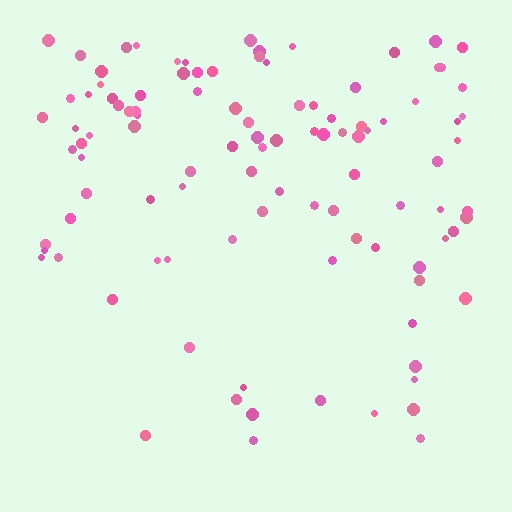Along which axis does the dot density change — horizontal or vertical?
Vertical.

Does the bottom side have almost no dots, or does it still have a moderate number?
Still a moderate number, just noticeably fewer than the top.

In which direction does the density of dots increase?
From bottom to top, with the top side densest.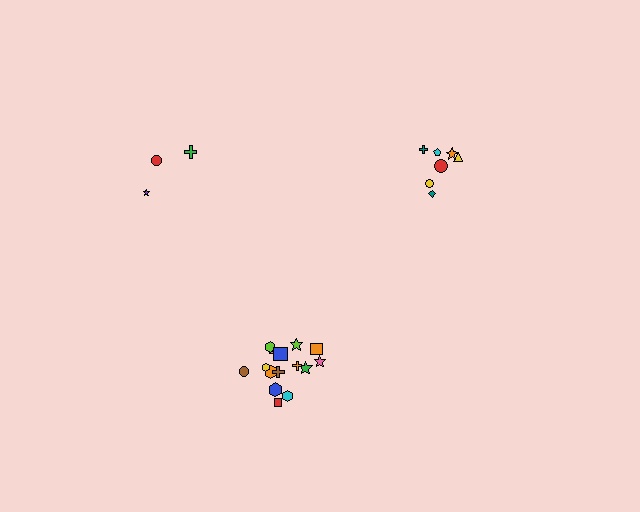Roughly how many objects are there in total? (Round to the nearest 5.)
Roughly 25 objects in total.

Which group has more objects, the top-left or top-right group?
The top-right group.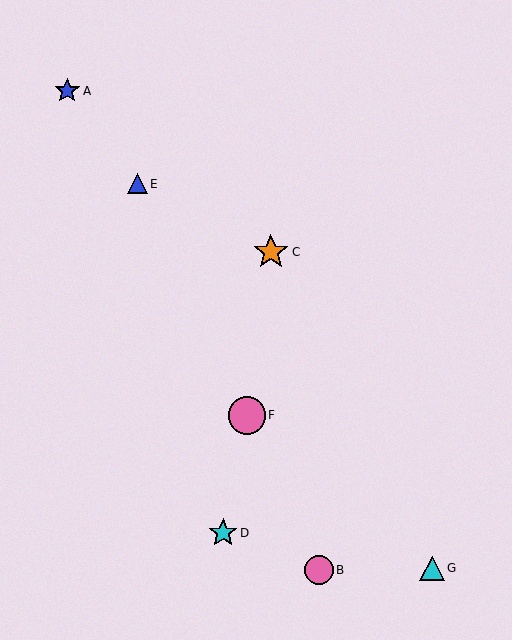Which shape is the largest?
The pink circle (labeled F) is the largest.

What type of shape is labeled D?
Shape D is a cyan star.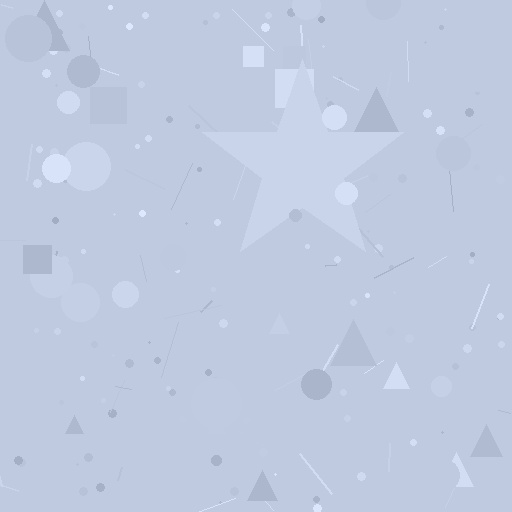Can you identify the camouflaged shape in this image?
The camouflaged shape is a star.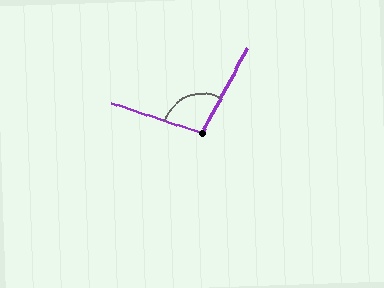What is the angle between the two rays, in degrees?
Approximately 99 degrees.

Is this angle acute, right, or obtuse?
It is obtuse.